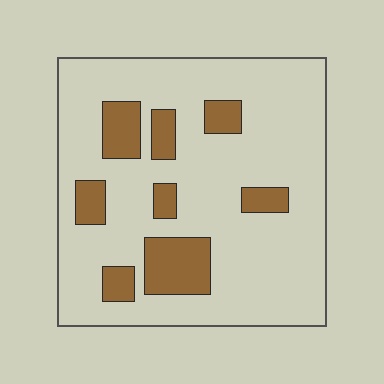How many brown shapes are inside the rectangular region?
8.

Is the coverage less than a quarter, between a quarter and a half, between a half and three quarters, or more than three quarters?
Less than a quarter.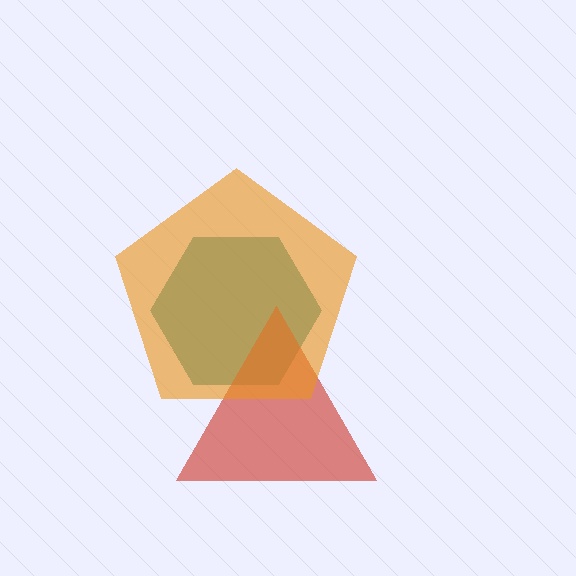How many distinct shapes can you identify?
There are 3 distinct shapes: a teal hexagon, a red triangle, an orange pentagon.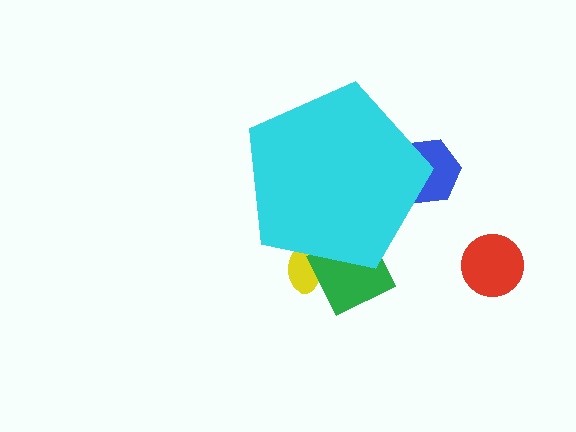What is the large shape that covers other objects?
A cyan pentagon.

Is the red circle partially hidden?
No, the red circle is fully visible.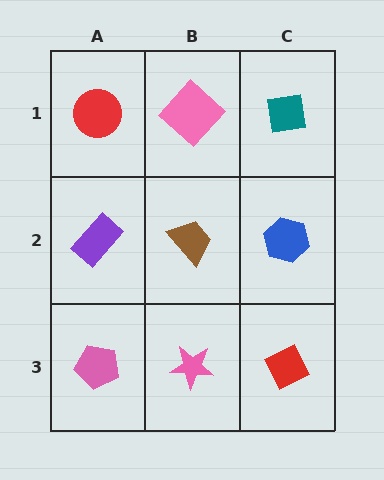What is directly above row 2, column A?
A red circle.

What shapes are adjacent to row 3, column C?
A blue hexagon (row 2, column C), a pink star (row 3, column B).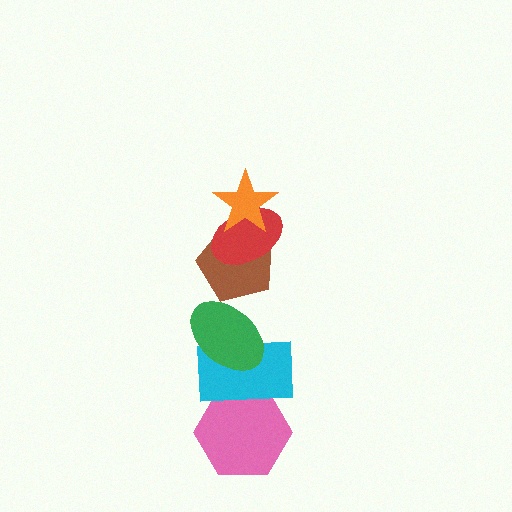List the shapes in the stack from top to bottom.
From top to bottom: the orange star, the red ellipse, the brown pentagon, the green ellipse, the cyan rectangle, the pink hexagon.